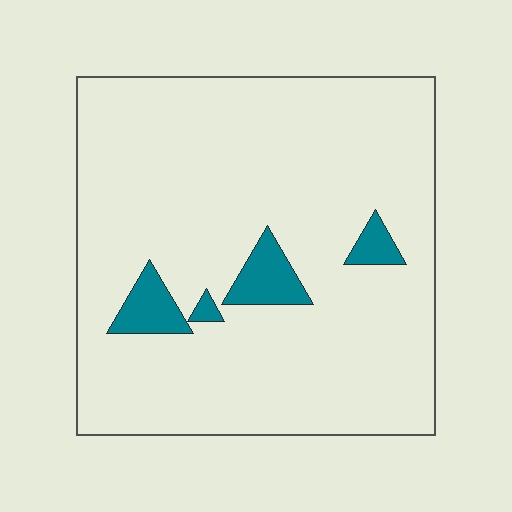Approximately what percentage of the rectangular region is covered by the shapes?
Approximately 5%.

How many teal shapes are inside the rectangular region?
4.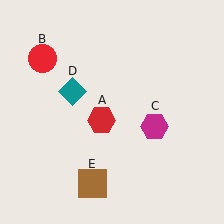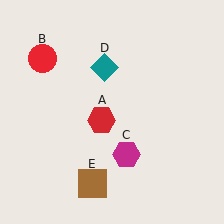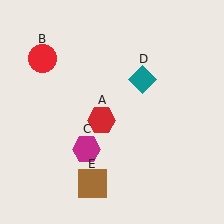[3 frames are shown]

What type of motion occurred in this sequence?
The magenta hexagon (object C), teal diamond (object D) rotated clockwise around the center of the scene.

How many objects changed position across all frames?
2 objects changed position: magenta hexagon (object C), teal diamond (object D).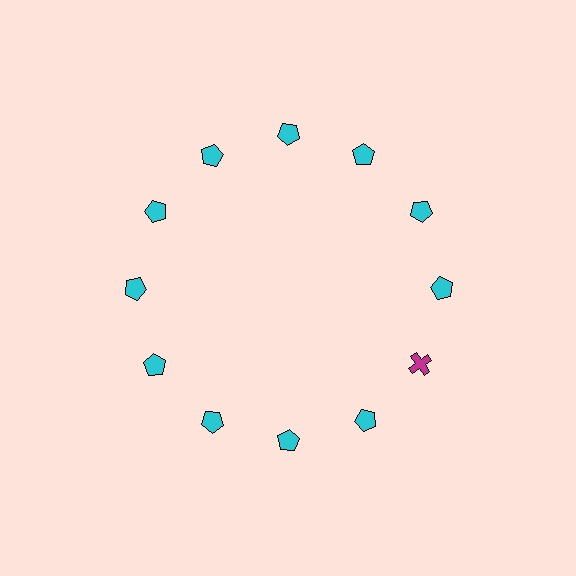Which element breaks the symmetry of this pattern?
The magenta cross at roughly the 4 o'clock position breaks the symmetry. All other shapes are cyan pentagons.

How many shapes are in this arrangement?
There are 12 shapes arranged in a ring pattern.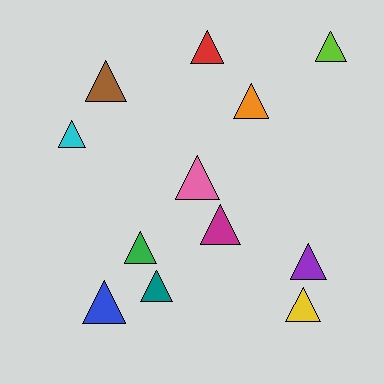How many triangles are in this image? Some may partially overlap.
There are 12 triangles.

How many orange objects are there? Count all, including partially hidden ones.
There is 1 orange object.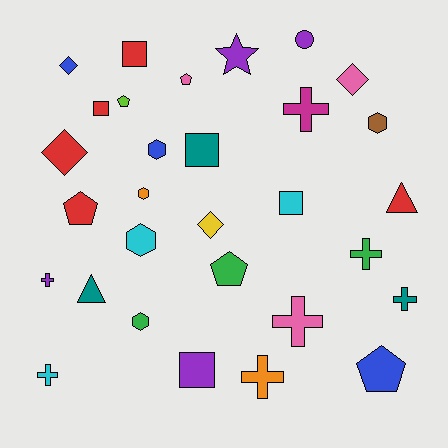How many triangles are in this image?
There are 2 triangles.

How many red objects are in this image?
There are 5 red objects.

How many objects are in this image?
There are 30 objects.